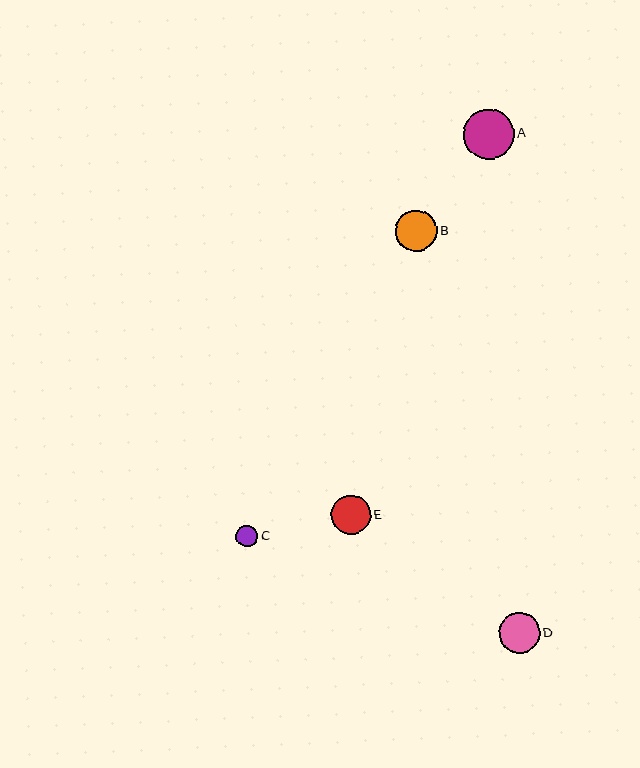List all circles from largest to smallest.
From largest to smallest: A, B, D, E, C.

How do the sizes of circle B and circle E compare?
Circle B and circle E are approximately the same size.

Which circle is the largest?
Circle A is the largest with a size of approximately 50 pixels.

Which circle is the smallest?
Circle C is the smallest with a size of approximately 22 pixels.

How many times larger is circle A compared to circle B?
Circle A is approximately 1.2 times the size of circle B.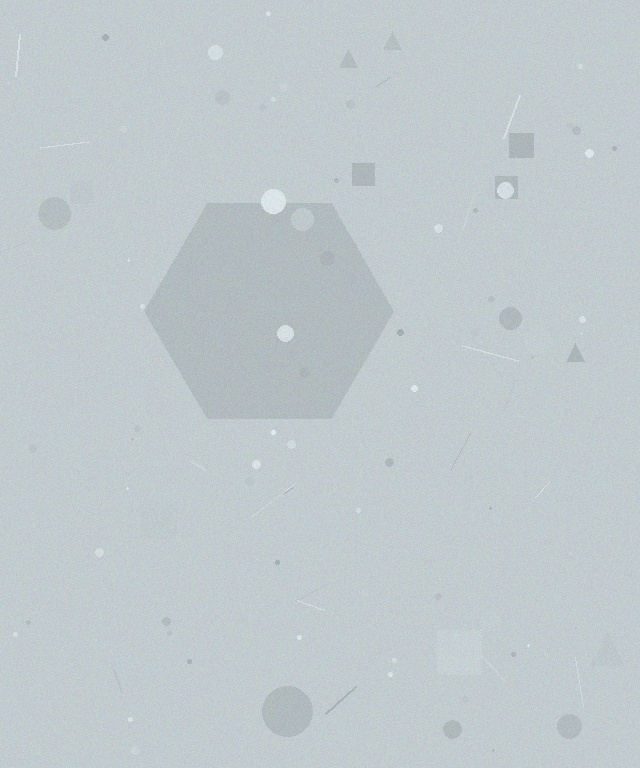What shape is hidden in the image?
A hexagon is hidden in the image.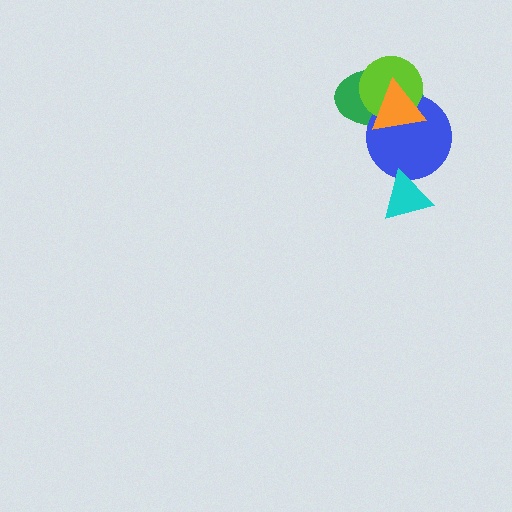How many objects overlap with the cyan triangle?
1 object overlaps with the cyan triangle.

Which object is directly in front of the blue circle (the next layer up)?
The lime circle is directly in front of the blue circle.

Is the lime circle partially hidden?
Yes, it is partially covered by another shape.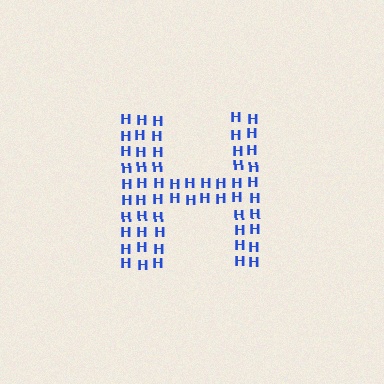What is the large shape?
The large shape is the letter H.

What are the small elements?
The small elements are letter H's.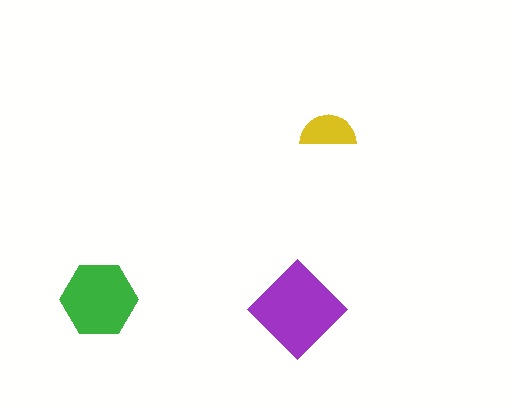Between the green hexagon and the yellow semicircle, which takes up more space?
The green hexagon.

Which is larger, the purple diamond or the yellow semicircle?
The purple diamond.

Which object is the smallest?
The yellow semicircle.